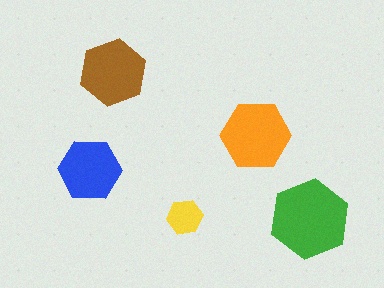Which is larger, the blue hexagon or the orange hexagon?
The orange one.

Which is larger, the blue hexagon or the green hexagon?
The green one.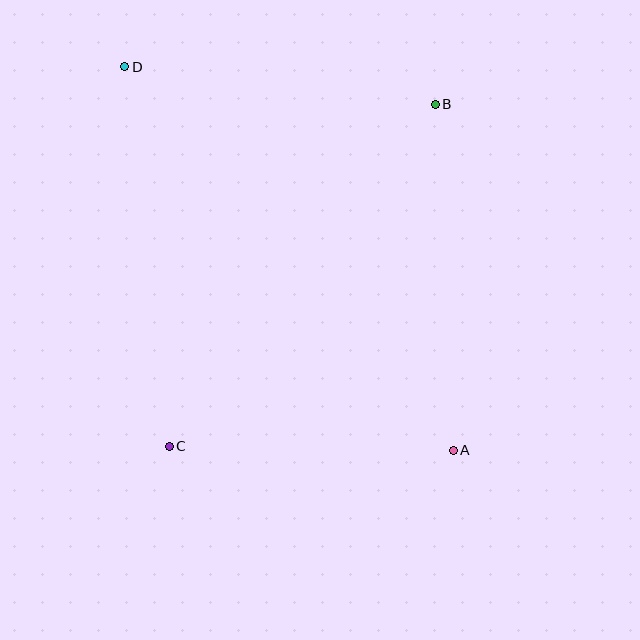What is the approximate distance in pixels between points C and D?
The distance between C and D is approximately 382 pixels.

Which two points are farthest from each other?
Points A and D are farthest from each other.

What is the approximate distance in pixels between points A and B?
The distance between A and B is approximately 346 pixels.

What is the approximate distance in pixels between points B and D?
The distance between B and D is approximately 313 pixels.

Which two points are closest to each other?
Points A and C are closest to each other.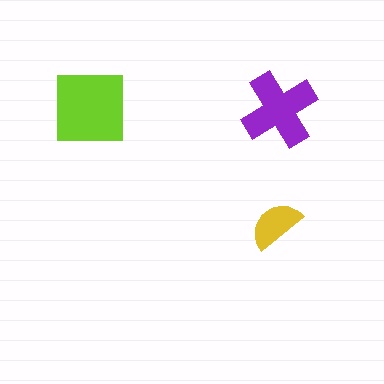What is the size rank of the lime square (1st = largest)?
1st.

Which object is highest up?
The lime square is topmost.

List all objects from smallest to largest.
The yellow semicircle, the purple cross, the lime square.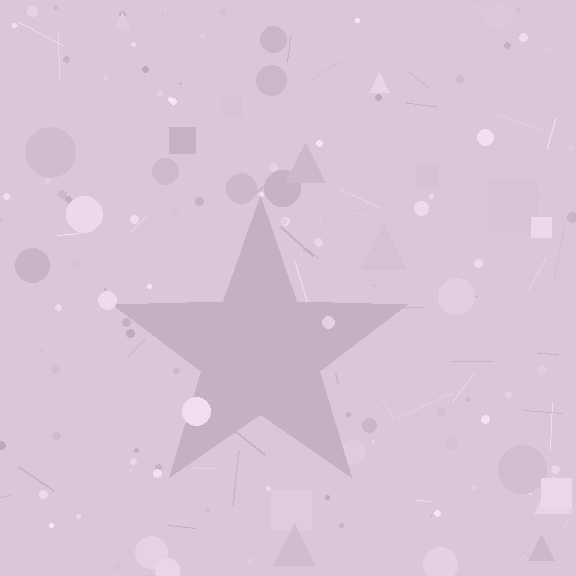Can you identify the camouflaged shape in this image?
The camouflaged shape is a star.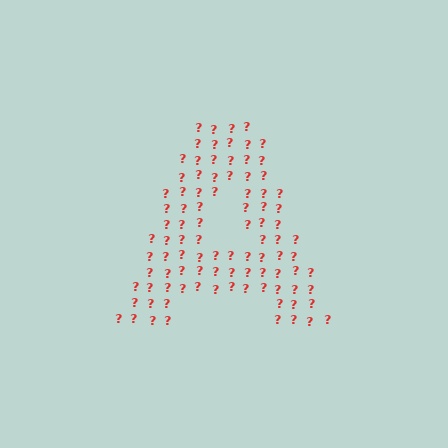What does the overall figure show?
The overall figure shows the letter A.